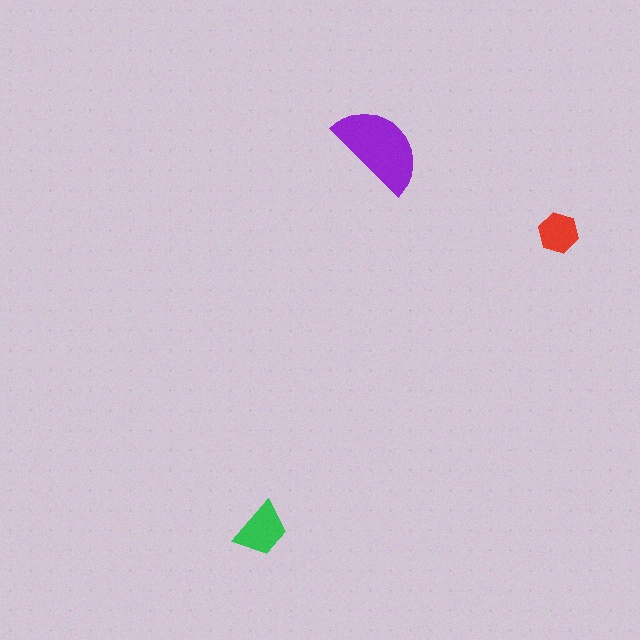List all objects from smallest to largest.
The red hexagon, the green trapezoid, the purple semicircle.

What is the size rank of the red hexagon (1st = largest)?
3rd.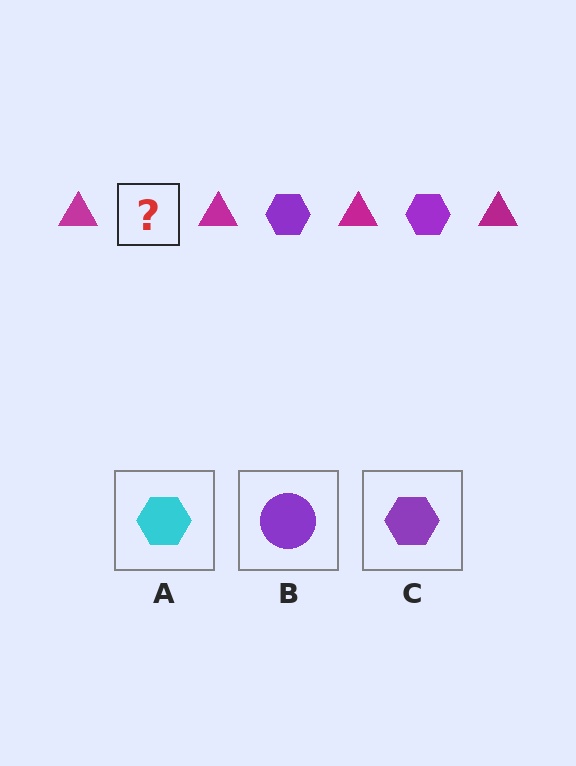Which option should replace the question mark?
Option C.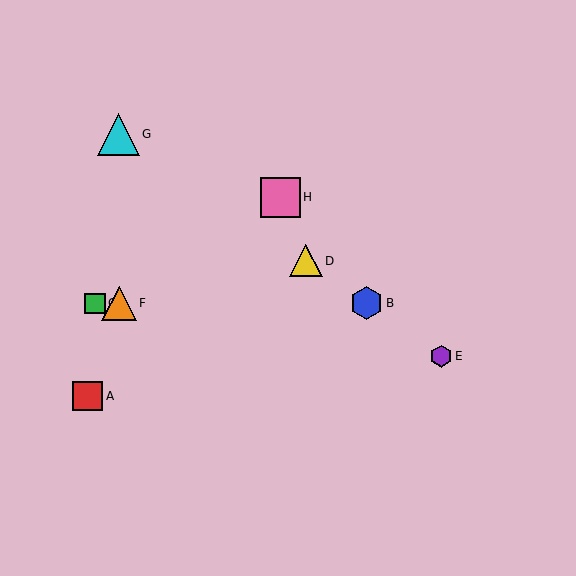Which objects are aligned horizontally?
Objects B, C, F are aligned horizontally.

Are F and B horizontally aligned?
Yes, both are at y≈303.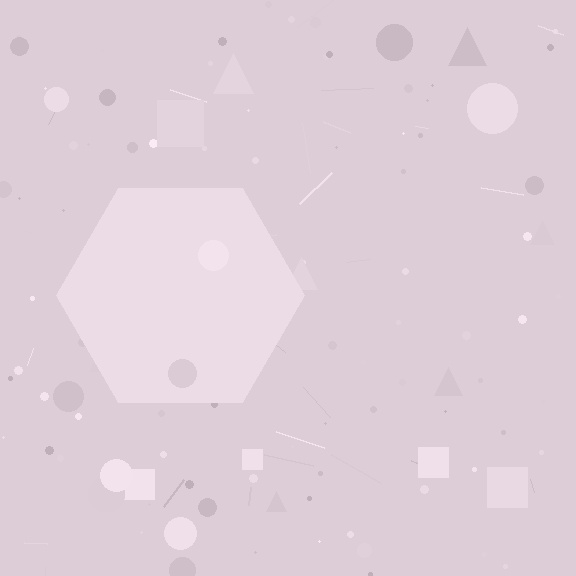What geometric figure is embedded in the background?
A hexagon is embedded in the background.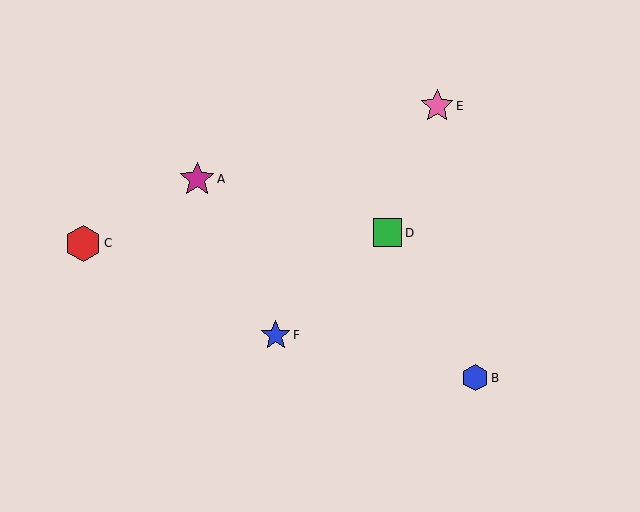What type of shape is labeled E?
Shape E is a pink star.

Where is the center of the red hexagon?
The center of the red hexagon is at (83, 243).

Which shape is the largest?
The red hexagon (labeled C) is the largest.